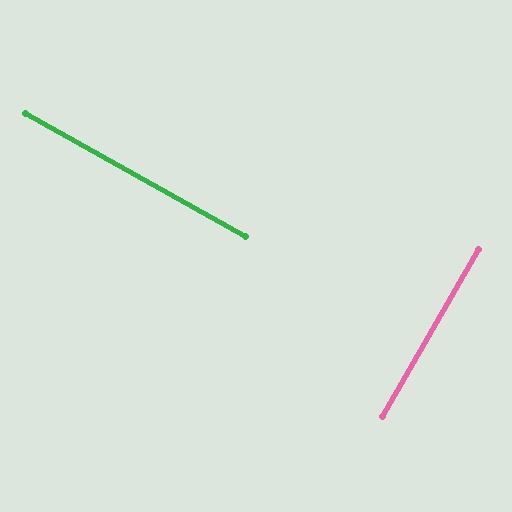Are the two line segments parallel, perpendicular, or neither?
Perpendicular — they meet at approximately 89°.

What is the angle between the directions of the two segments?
Approximately 89 degrees.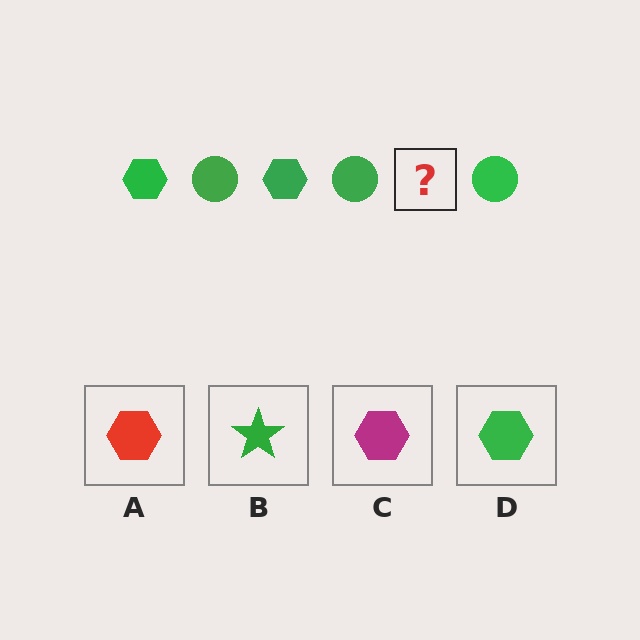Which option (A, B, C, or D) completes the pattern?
D.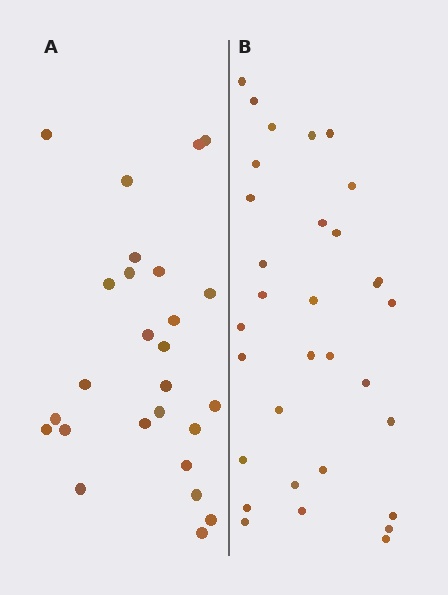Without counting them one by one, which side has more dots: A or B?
Region B (the right region) has more dots.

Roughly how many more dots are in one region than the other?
Region B has about 6 more dots than region A.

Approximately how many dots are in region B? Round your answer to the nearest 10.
About 30 dots. (The exact count is 32, which rounds to 30.)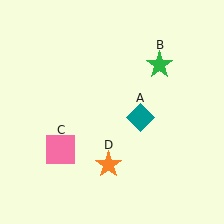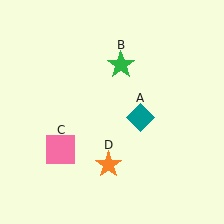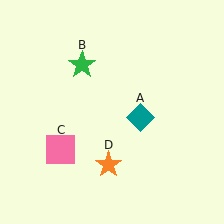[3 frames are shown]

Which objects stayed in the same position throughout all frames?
Teal diamond (object A) and pink square (object C) and orange star (object D) remained stationary.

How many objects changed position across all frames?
1 object changed position: green star (object B).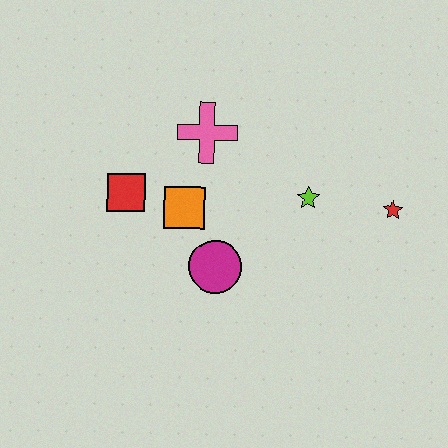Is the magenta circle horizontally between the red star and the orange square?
Yes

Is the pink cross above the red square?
Yes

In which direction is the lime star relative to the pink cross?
The lime star is to the right of the pink cross.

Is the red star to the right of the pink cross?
Yes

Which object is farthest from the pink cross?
The red star is farthest from the pink cross.